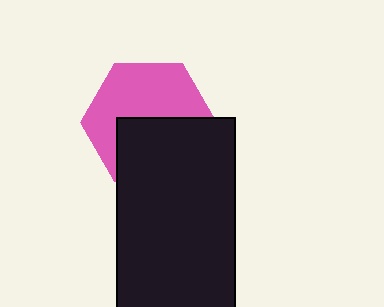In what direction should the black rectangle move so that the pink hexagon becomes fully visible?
The black rectangle should move down. That is the shortest direction to clear the overlap and leave the pink hexagon fully visible.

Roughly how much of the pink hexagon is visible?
About half of it is visible (roughly 55%).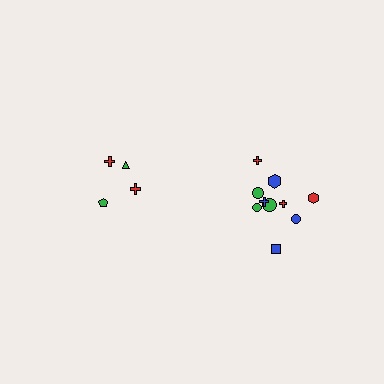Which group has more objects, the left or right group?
The right group.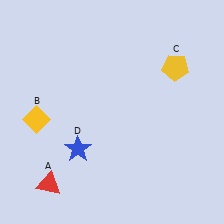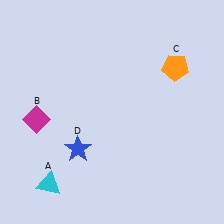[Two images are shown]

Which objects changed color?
A changed from red to cyan. B changed from yellow to magenta. C changed from yellow to orange.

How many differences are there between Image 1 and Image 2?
There are 3 differences between the two images.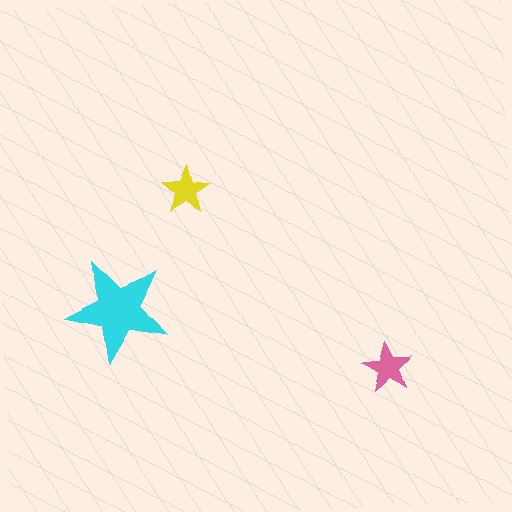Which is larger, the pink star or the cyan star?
The cyan one.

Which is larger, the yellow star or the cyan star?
The cyan one.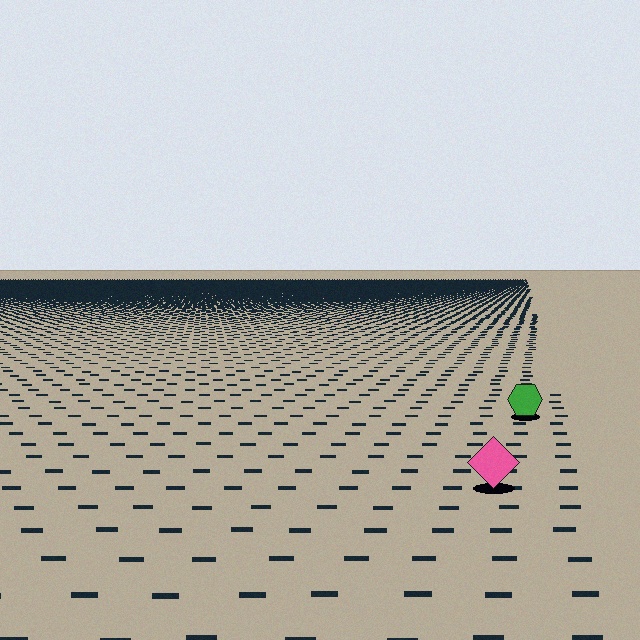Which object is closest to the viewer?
The pink diamond is closest. The texture marks near it are larger and more spread out.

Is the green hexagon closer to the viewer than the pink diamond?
No. The pink diamond is closer — you can tell from the texture gradient: the ground texture is coarser near it.